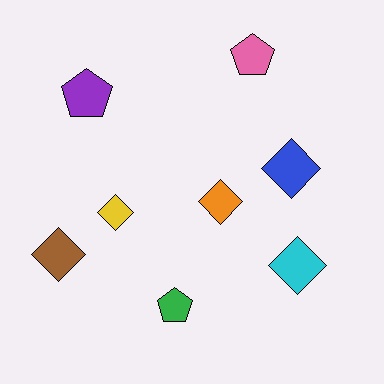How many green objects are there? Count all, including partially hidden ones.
There is 1 green object.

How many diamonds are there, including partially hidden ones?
There are 5 diamonds.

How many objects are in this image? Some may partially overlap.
There are 8 objects.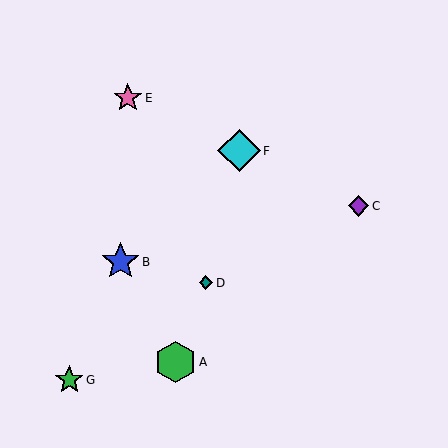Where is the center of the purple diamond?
The center of the purple diamond is at (359, 206).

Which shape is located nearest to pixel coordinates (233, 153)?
The cyan diamond (labeled F) at (239, 151) is nearest to that location.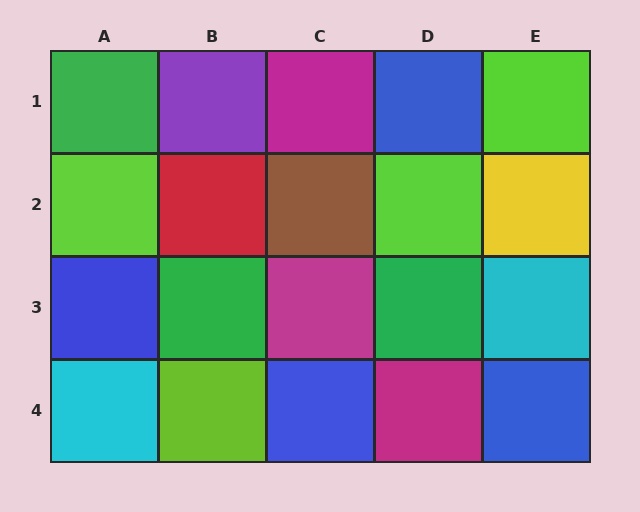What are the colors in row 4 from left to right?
Cyan, lime, blue, magenta, blue.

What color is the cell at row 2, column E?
Yellow.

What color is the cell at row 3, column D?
Green.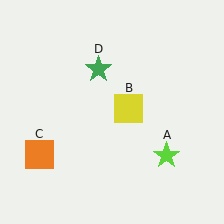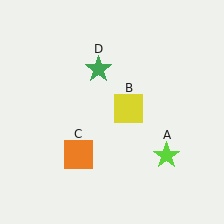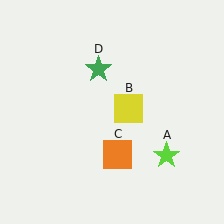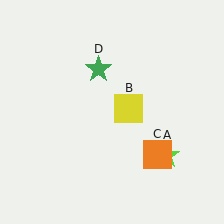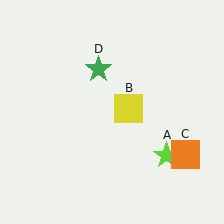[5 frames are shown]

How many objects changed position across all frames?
1 object changed position: orange square (object C).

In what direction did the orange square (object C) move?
The orange square (object C) moved right.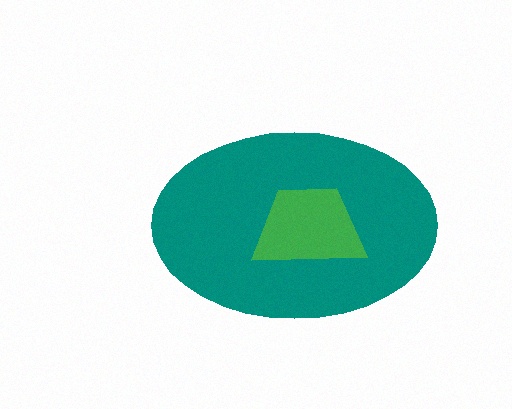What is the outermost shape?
The teal ellipse.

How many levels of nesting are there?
2.